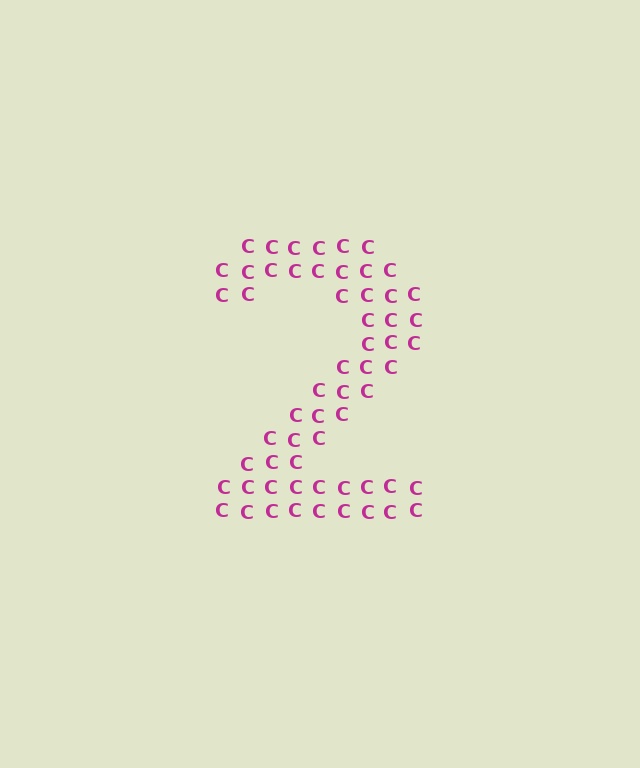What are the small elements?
The small elements are letter C's.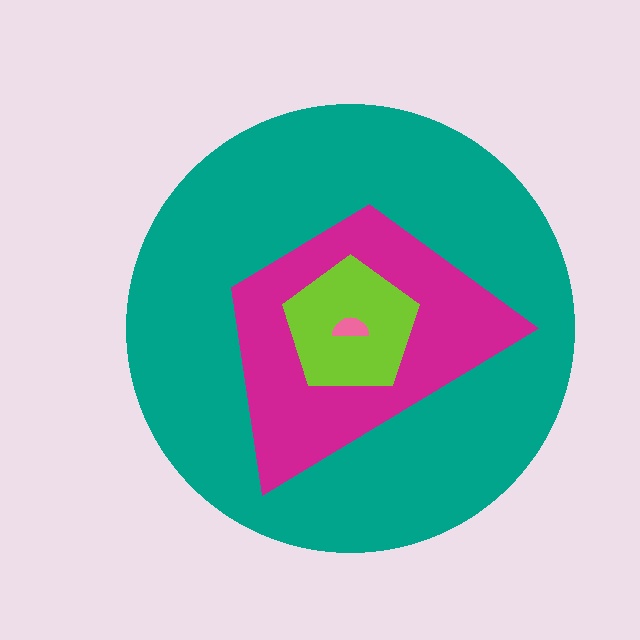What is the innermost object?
The pink semicircle.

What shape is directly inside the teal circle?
The magenta trapezoid.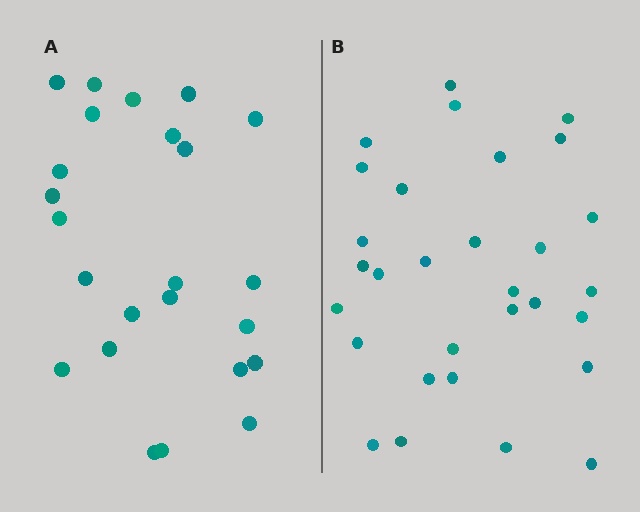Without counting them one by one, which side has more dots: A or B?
Region B (the right region) has more dots.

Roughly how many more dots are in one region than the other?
Region B has about 6 more dots than region A.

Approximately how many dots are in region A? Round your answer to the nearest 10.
About 20 dots. (The exact count is 24, which rounds to 20.)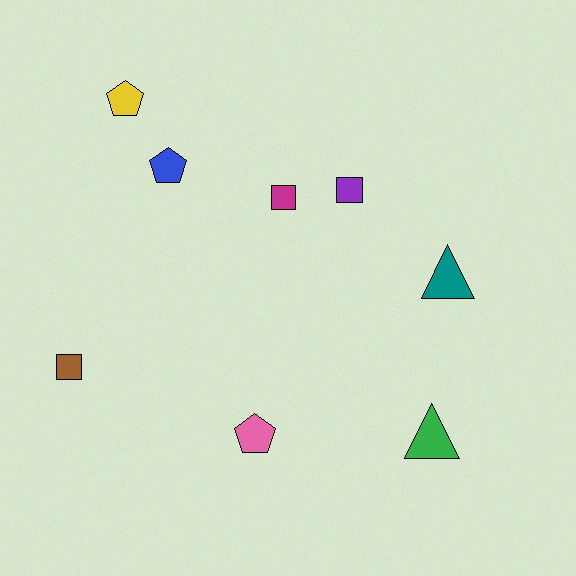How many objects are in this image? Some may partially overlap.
There are 8 objects.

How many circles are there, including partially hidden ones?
There are no circles.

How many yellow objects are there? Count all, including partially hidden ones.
There is 1 yellow object.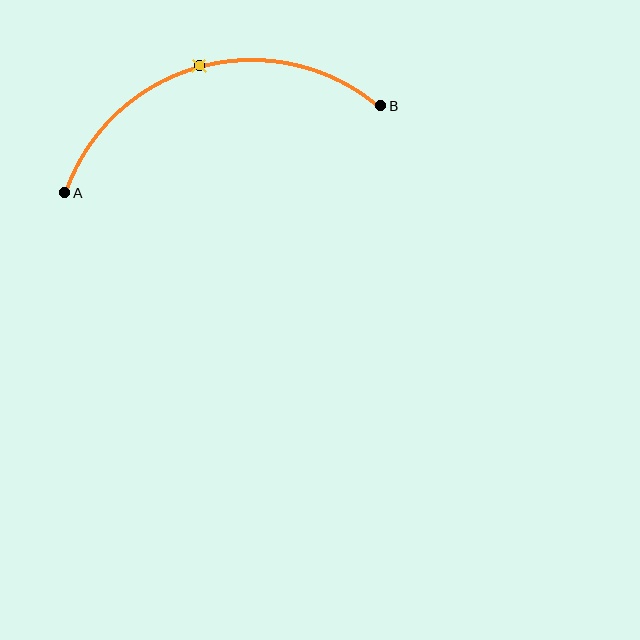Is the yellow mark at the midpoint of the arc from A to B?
Yes. The yellow mark lies on the arc at equal arc-length from both A and B — it is the arc midpoint.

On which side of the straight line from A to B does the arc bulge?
The arc bulges above the straight line connecting A and B.